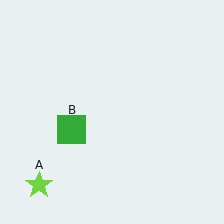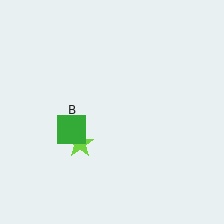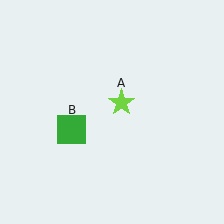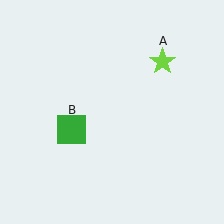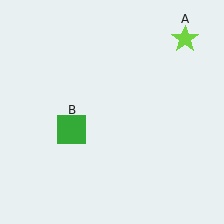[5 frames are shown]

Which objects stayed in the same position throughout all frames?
Green square (object B) remained stationary.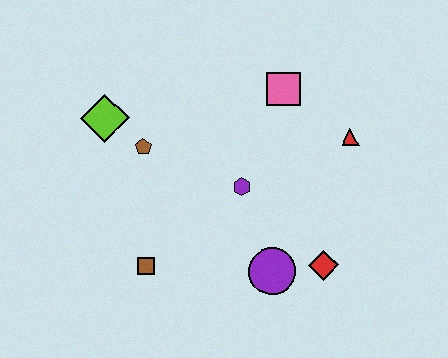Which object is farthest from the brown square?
The red triangle is farthest from the brown square.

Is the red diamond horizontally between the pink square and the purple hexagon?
No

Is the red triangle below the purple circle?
No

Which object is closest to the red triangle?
The pink square is closest to the red triangle.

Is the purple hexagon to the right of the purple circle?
No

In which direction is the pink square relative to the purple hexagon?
The pink square is above the purple hexagon.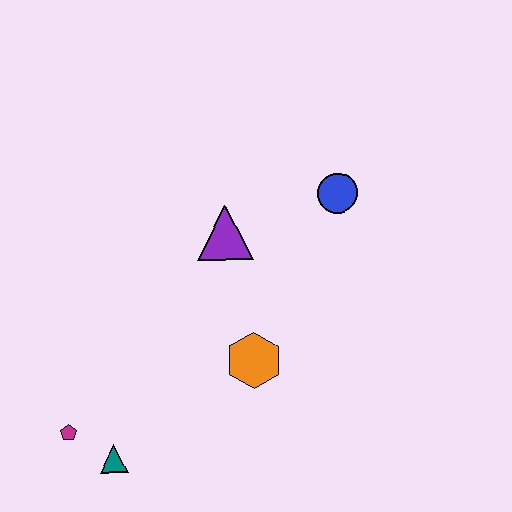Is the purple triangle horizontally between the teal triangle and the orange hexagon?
Yes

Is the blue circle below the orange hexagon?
No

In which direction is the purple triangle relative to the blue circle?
The purple triangle is to the left of the blue circle.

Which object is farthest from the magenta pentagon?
The blue circle is farthest from the magenta pentagon.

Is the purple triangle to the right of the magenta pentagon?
Yes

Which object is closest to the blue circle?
The purple triangle is closest to the blue circle.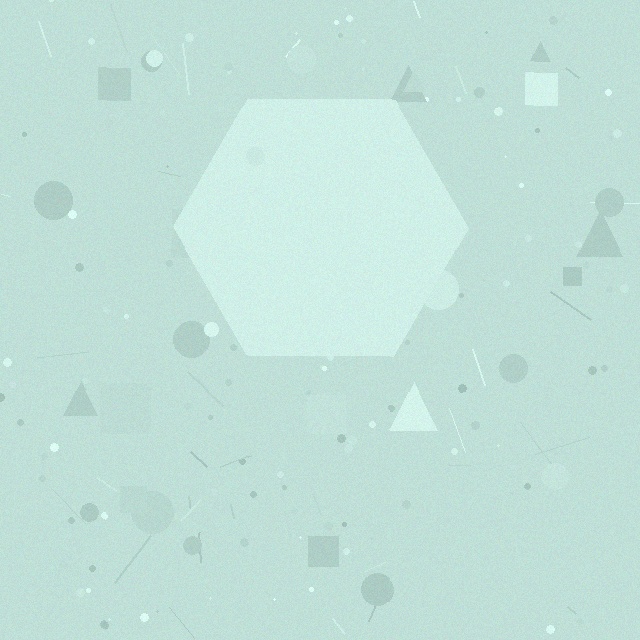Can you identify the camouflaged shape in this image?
The camouflaged shape is a hexagon.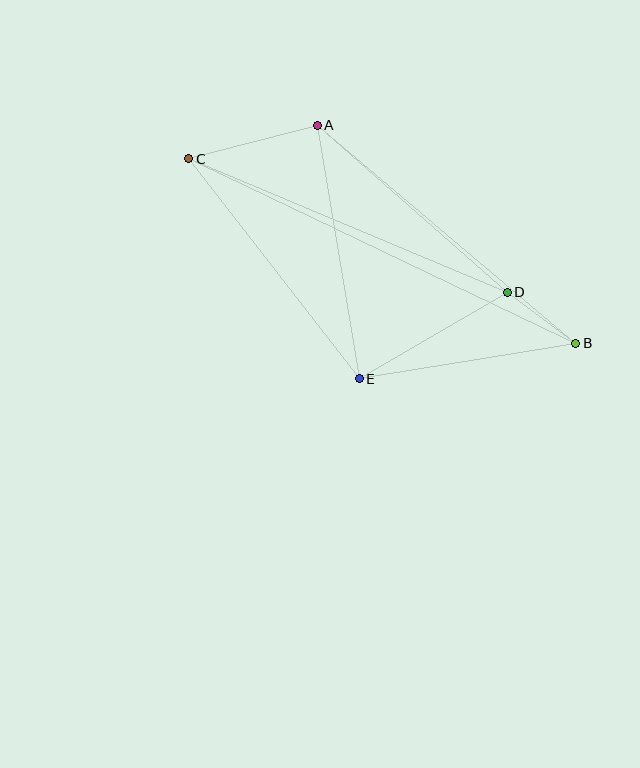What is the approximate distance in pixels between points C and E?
The distance between C and E is approximately 278 pixels.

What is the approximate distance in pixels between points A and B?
The distance between A and B is approximately 338 pixels.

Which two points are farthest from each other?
Points B and C are farthest from each other.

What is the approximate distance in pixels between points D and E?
The distance between D and E is approximately 171 pixels.